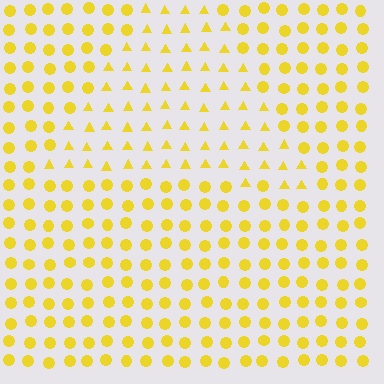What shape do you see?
I see a triangle.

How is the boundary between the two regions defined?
The boundary is defined by a change in element shape: triangles inside vs. circles outside. All elements share the same color and spacing.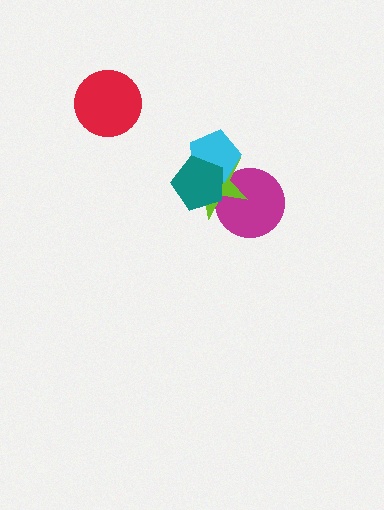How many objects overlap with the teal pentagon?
3 objects overlap with the teal pentagon.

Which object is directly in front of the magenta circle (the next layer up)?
The lime star is directly in front of the magenta circle.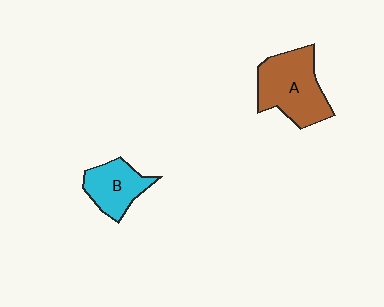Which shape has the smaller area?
Shape B (cyan).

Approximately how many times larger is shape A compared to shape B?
Approximately 1.6 times.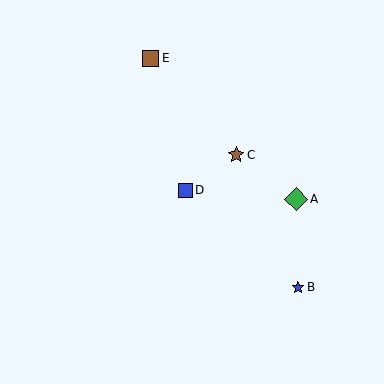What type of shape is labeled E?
Shape E is a brown square.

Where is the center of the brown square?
The center of the brown square is at (151, 58).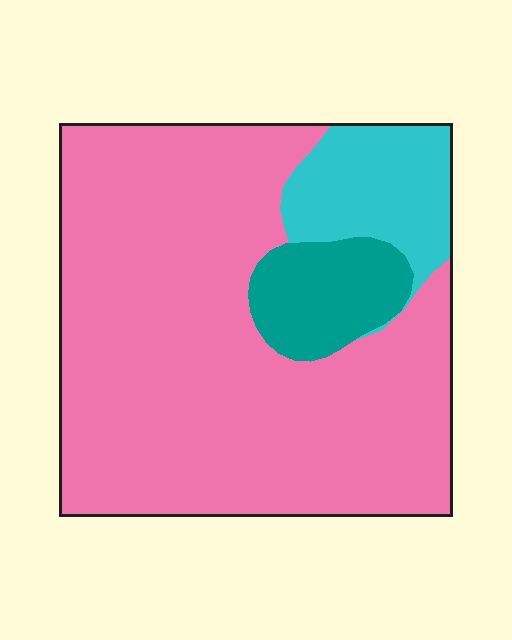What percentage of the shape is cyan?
Cyan takes up about one eighth (1/8) of the shape.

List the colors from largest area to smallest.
From largest to smallest: pink, cyan, teal.